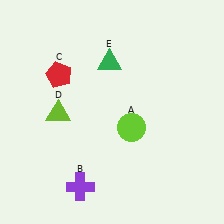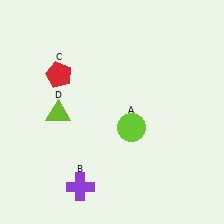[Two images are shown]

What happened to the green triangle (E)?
The green triangle (E) was removed in Image 2. It was in the top-left area of Image 1.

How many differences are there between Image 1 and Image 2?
There is 1 difference between the two images.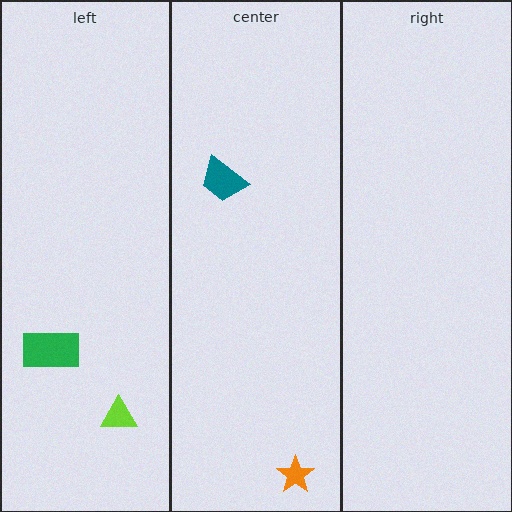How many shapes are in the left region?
2.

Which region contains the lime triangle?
The left region.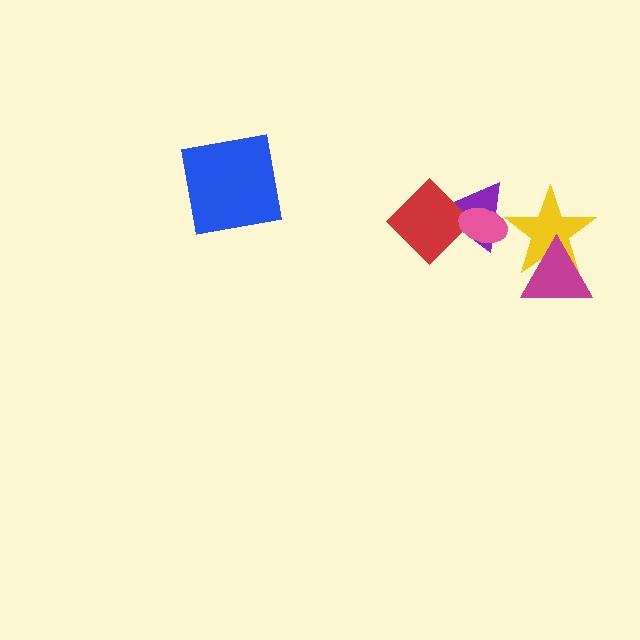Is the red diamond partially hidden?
Yes, it is partially covered by another shape.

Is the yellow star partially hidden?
Yes, it is partially covered by another shape.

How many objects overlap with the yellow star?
2 objects overlap with the yellow star.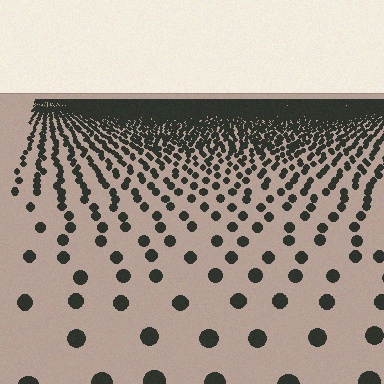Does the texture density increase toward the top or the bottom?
Density increases toward the top.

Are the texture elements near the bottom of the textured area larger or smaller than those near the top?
Larger. Near the bottom, elements are closer to the viewer and appear at a bigger on-screen size.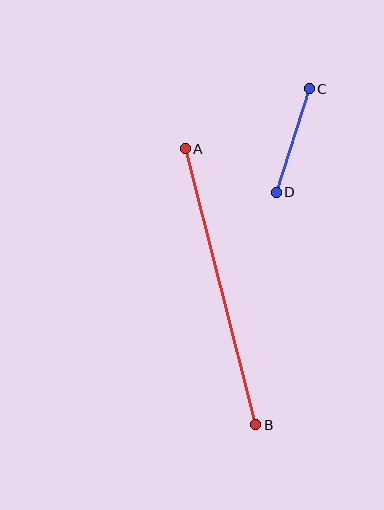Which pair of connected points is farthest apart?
Points A and B are farthest apart.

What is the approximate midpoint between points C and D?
The midpoint is at approximately (293, 141) pixels.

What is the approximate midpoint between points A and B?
The midpoint is at approximately (220, 287) pixels.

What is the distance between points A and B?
The distance is approximately 284 pixels.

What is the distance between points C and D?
The distance is approximately 109 pixels.